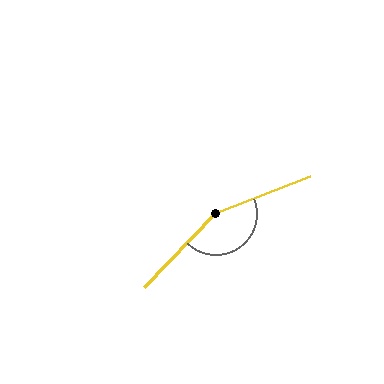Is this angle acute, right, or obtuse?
It is obtuse.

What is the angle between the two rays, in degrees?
Approximately 156 degrees.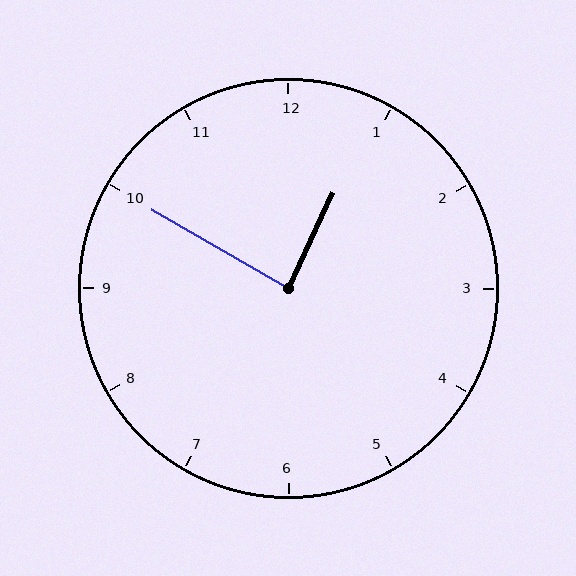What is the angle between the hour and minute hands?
Approximately 85 degrees.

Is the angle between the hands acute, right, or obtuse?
It is right.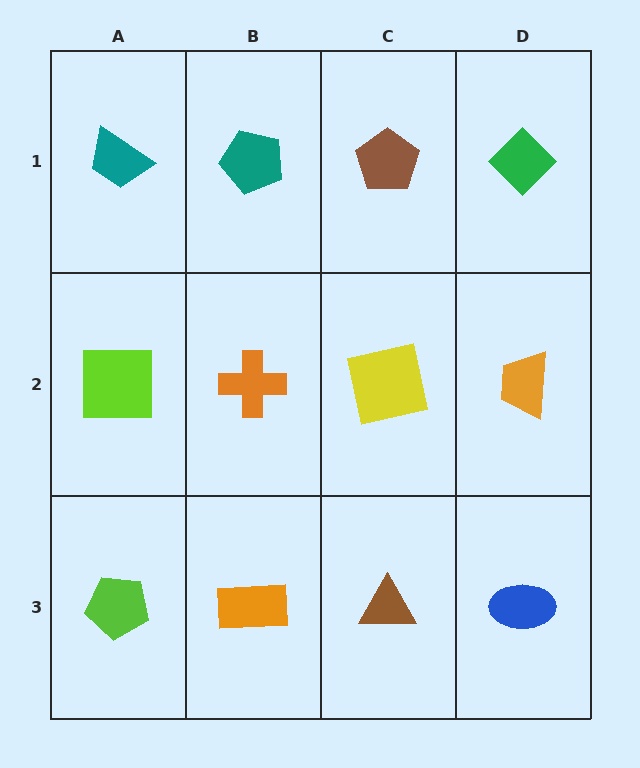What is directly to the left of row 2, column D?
A yellow square.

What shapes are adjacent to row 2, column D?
A green diamond (row 1, column D), a blue ellipse (row 3, column D), a yellow square (row 2, column C).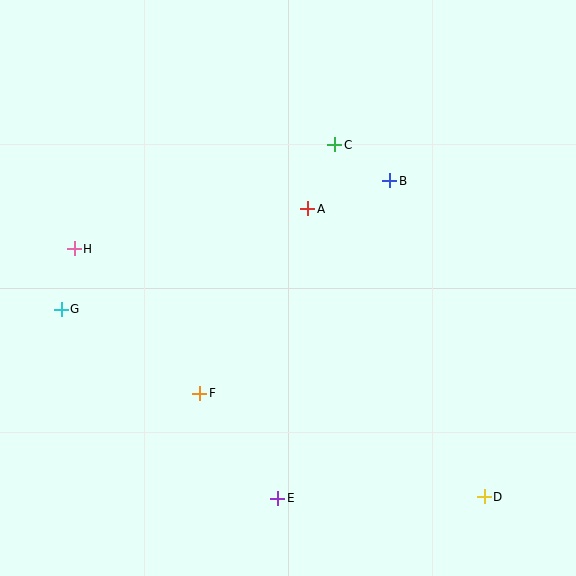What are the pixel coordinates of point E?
Point E is at (278, 498).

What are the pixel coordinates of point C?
Point C is at (335, 145).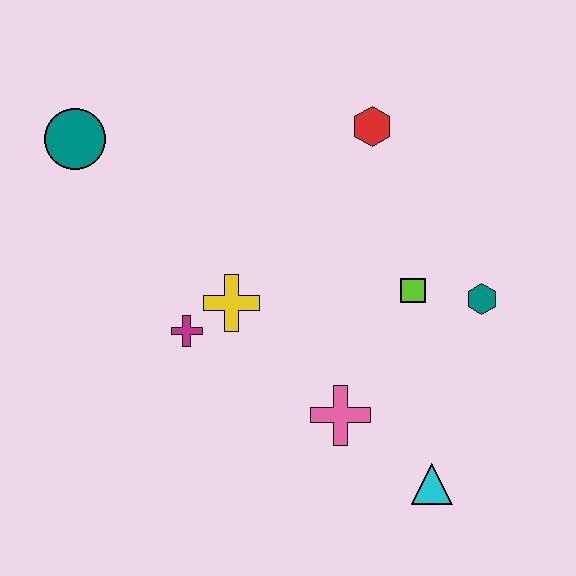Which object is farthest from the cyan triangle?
The teal circle is farthest from the cyan triangle.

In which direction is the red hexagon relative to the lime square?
The red hexagon is above the lime square.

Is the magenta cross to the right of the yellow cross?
No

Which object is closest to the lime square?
The teal hexagon is closest to the lime square.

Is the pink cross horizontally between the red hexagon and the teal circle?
Yes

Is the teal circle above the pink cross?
Yes